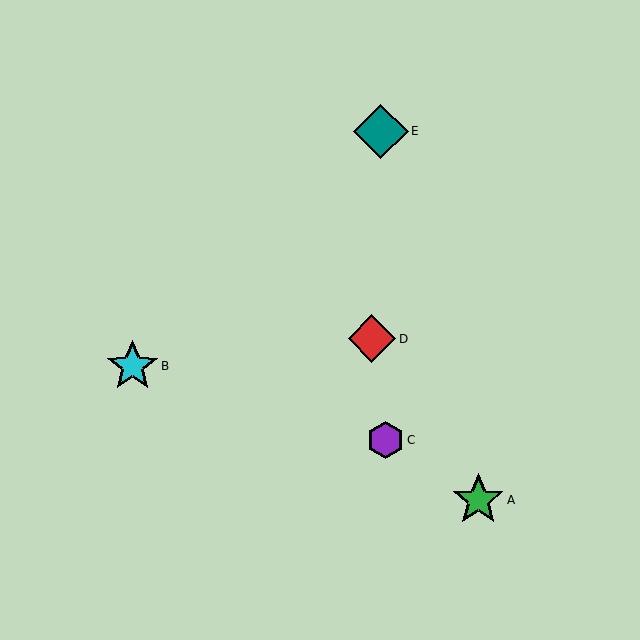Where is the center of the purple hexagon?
The center of the purple hexagon is at (385, 440).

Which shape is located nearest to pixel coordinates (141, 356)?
The cyan star (labeled B) at (132, 366) is nearest to that location.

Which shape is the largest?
The teal diamond (labeled E) is the largest.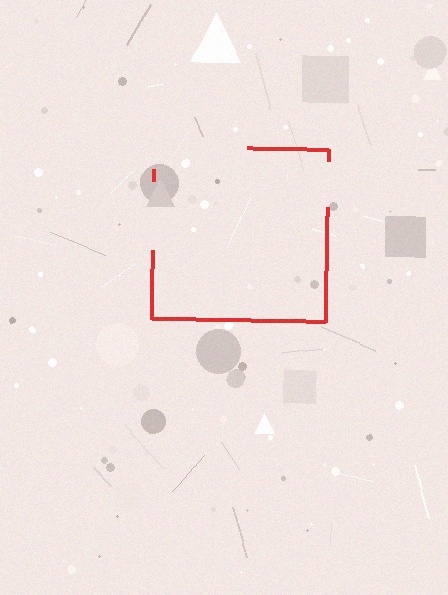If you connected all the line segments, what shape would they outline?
They would outline a square.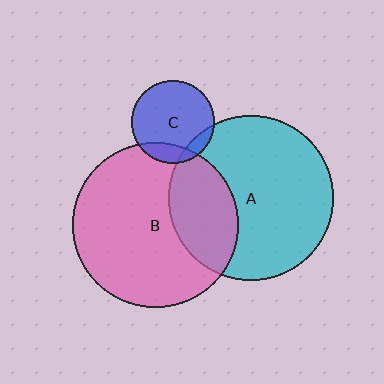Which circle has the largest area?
Circle B (pink).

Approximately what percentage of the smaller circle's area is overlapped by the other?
Approximately 30%.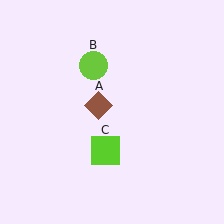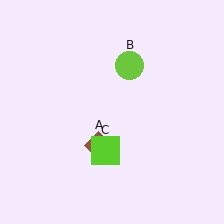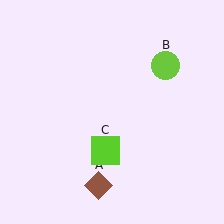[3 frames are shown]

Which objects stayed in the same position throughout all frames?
Lime square (object C) remained stationary.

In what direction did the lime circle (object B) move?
The lime circle (object B) moved right.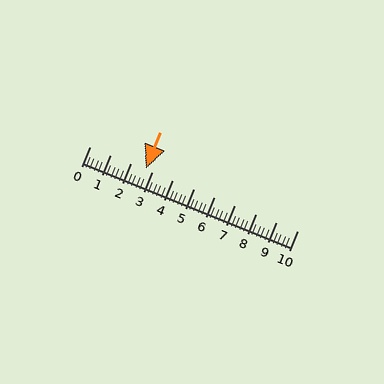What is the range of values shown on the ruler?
The ruler shows values from 0 to 10.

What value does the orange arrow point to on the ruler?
The orange arrow points to approximately 2.7.